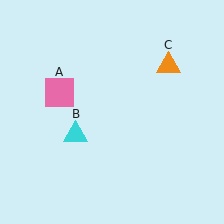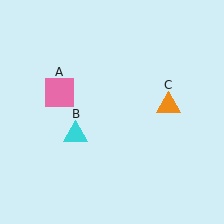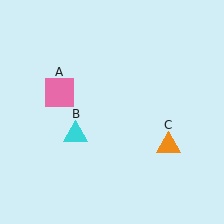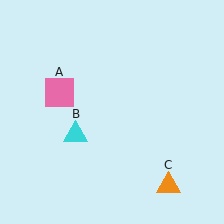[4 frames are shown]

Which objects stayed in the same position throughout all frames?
Pink square (object A) and cyan triangle (object B) remained stationary.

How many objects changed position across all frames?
1 object changed position: orange triangle (object C).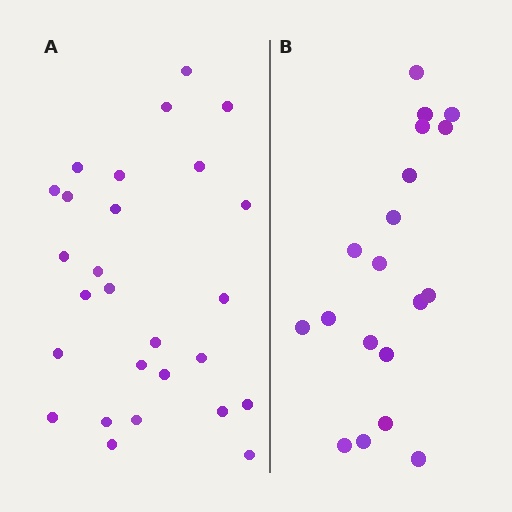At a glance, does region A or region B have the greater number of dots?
Region A (the left region) has more dots.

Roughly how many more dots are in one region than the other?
Region A has roughly 8 or so more dots than region B.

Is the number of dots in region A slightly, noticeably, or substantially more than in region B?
Region A has noticeably more, but not dramatically so. The ratio is roughly 1.4 to 1.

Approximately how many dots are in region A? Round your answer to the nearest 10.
About 30 dots. (The exact count is 27, which rounds to 30.)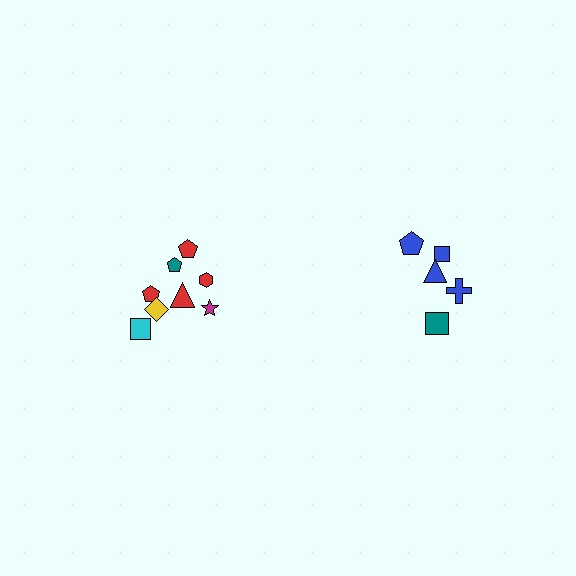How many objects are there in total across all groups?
There are 13 objects.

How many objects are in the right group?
There are 5 objects.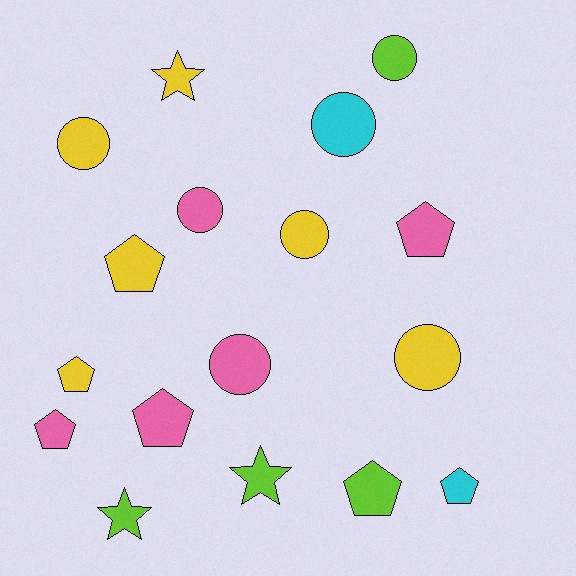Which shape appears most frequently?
Circle, with 7 objects.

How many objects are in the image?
There are 17 objects.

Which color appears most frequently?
Yellow, with 6 objects.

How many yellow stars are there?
There is 1 yellow star.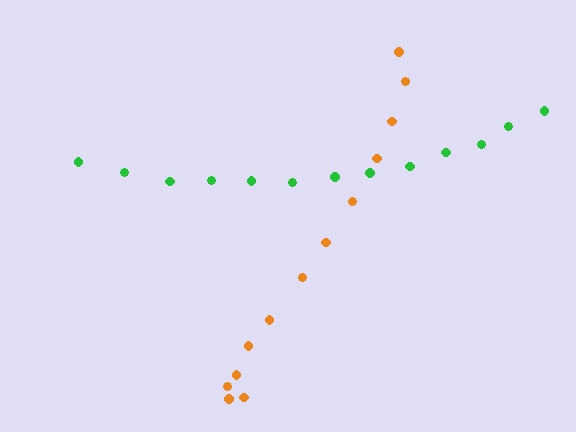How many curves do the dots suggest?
There are 2 distinct paths.